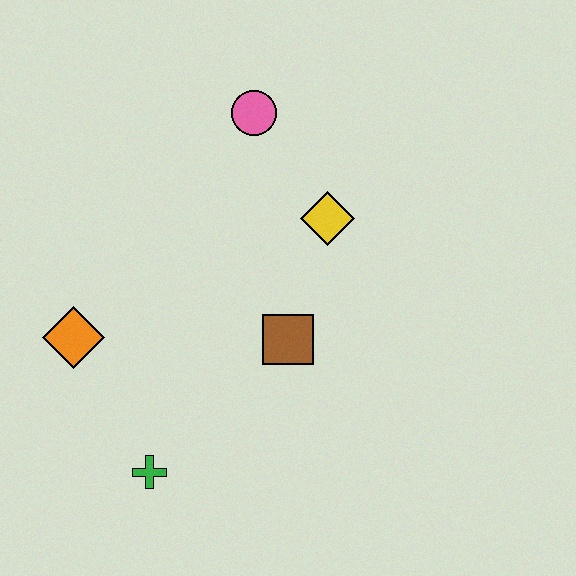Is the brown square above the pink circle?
No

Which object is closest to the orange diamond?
The green cross is closest to the orange diamond.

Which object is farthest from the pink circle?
The green cross is farthest from the pink circle.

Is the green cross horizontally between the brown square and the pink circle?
No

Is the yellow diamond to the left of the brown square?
No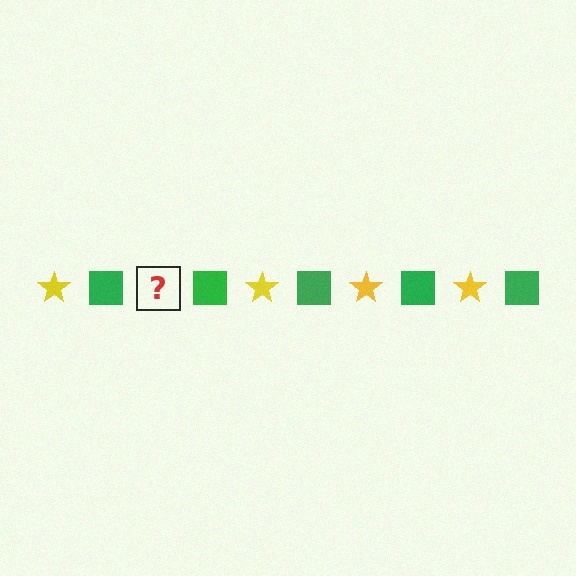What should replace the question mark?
The question mark should be replaced with a yellow star.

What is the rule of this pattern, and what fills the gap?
The rule is that the pattern alternates between yellow star and green square. The gap should be filled with a yellow star.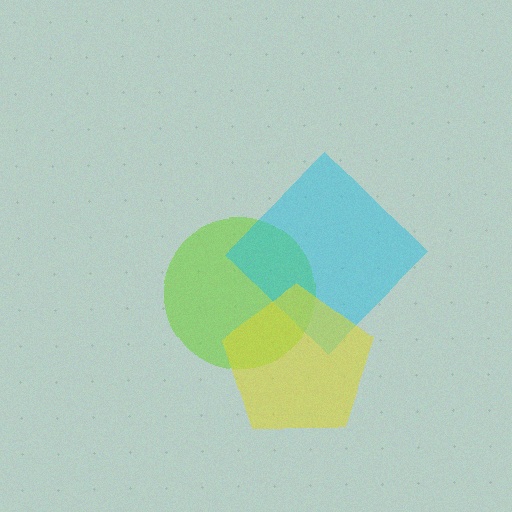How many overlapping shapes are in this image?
There are 3 overlapping shapes in the image.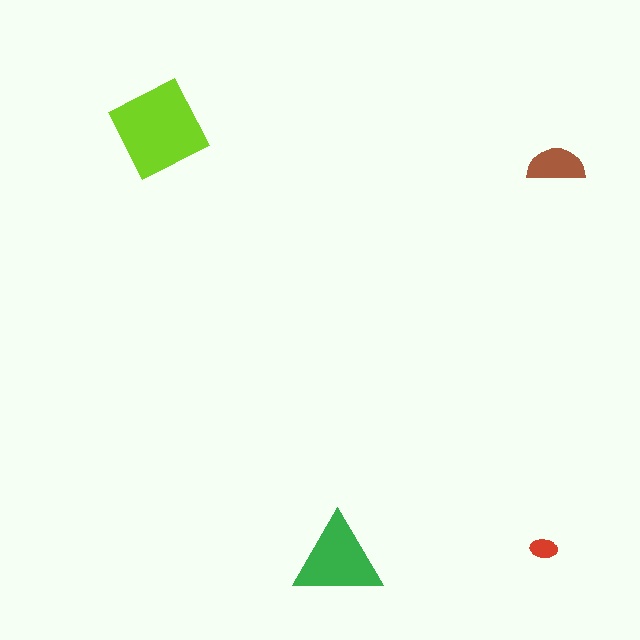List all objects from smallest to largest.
The red ellipse, the brown semicircle, the green triangle, the lime square.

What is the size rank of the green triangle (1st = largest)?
2nd.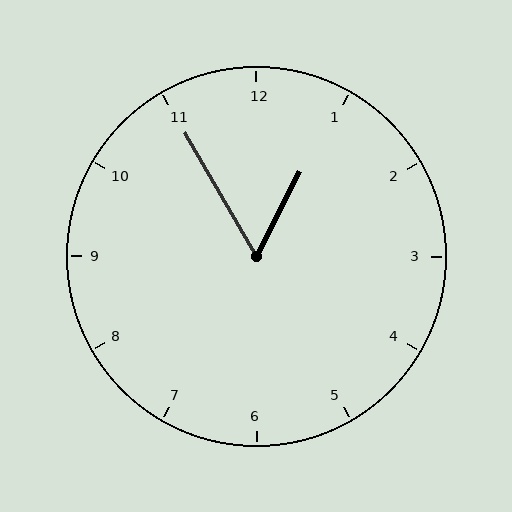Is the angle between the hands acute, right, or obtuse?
It is acute.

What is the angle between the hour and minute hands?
Approximately 58 degrees.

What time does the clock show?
12:55.